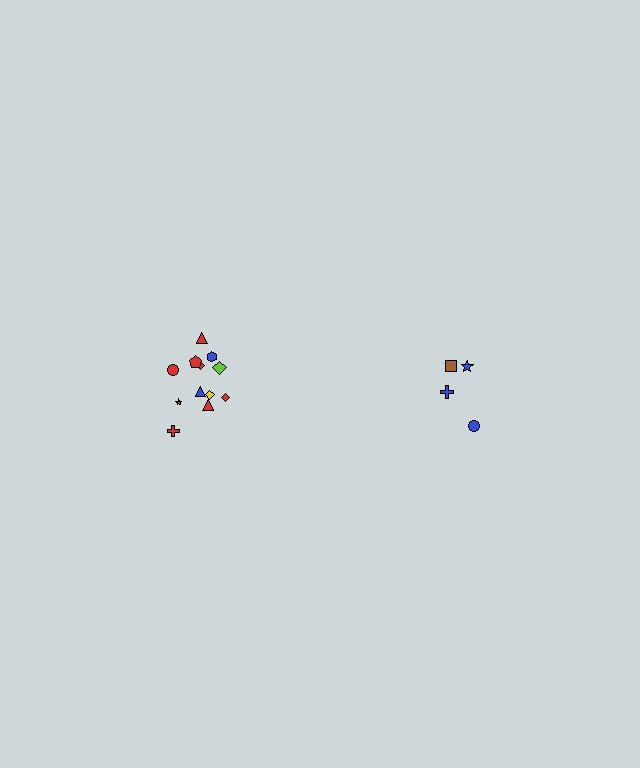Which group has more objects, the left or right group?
The left group.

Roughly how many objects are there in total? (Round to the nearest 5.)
Roughly 15 objects in total.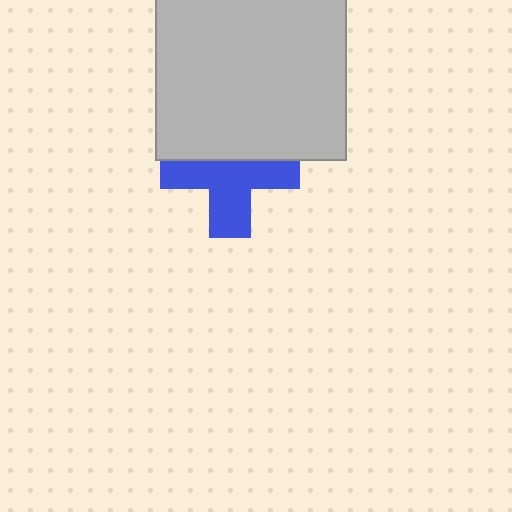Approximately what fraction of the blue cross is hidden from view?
Roughly 42% of the blue cross is hidden behind the light gray square.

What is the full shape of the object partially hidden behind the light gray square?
The partially hidden object is a blue cross.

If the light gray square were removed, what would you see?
You would see the complete blue cross.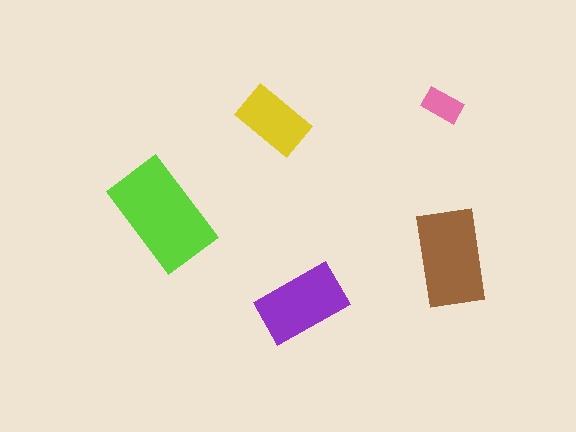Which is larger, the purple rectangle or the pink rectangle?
The purple one.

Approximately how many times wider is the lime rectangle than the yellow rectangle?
About 1.5 times wider.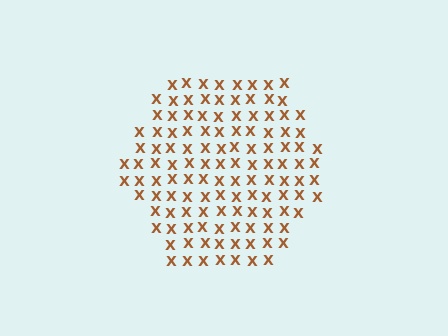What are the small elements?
The small elements are letter X's.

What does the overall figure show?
The overall figure shows a hexagon.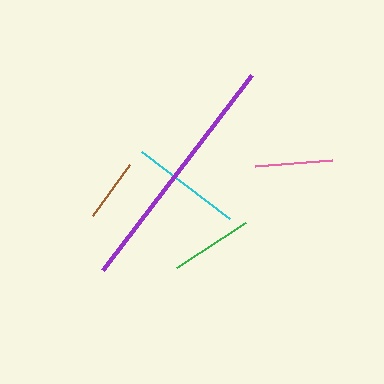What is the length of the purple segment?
The purple segment is approximately 245 pixels long.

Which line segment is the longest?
The purple line is the longest at approximately 245 pixels.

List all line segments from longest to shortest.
From longest to shortest: purple, cyan, green, pink, brown.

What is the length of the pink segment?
The pink segment is approximately 77 pixels long.